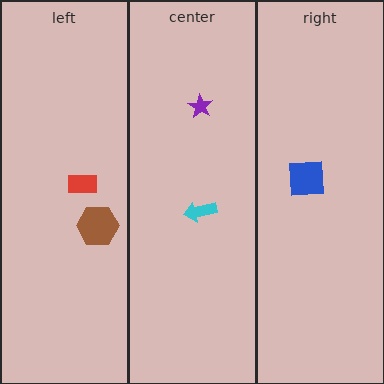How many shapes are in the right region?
1.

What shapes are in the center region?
The purple star, the cyan arrow.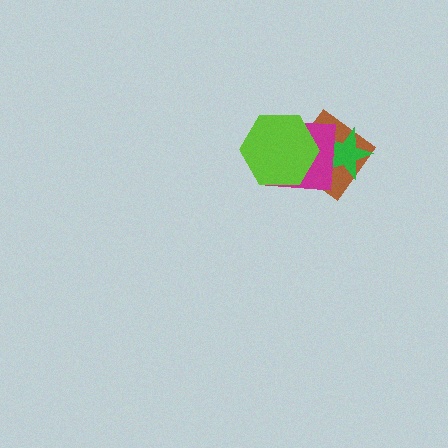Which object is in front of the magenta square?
The lime hexagon is in front of the magenta square.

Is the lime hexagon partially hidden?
No, no other shape covers it.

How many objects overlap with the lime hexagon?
2 objects overlap with the lime hexagon.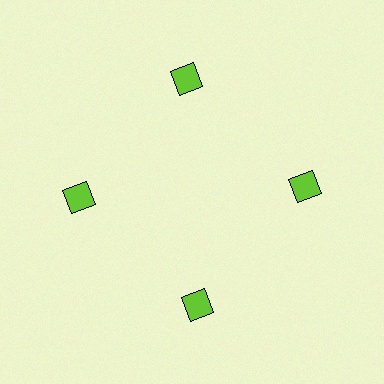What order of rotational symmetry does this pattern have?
This pattern has 4-fold rotational symmetry.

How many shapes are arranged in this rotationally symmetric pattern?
There are 4 shapes, arranged in 4 groups of 1.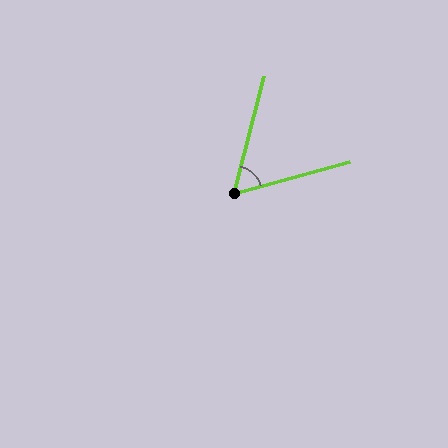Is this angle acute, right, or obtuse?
It is acute.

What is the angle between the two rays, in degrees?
Approximately 60 degrees.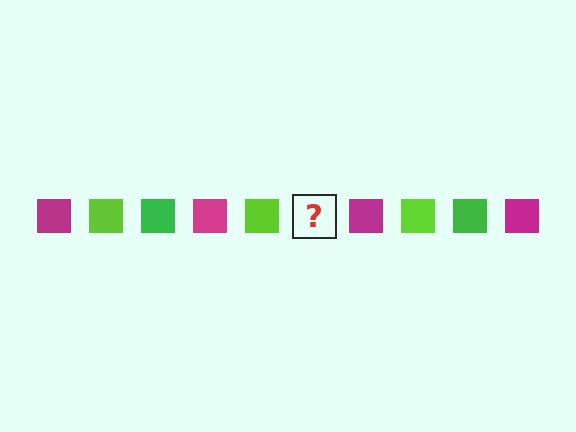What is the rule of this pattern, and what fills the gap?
The rule is that the pattern cycles through magenta, lime, green squares. The gap should be filled with a green square.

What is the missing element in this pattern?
The missing element is a green square.